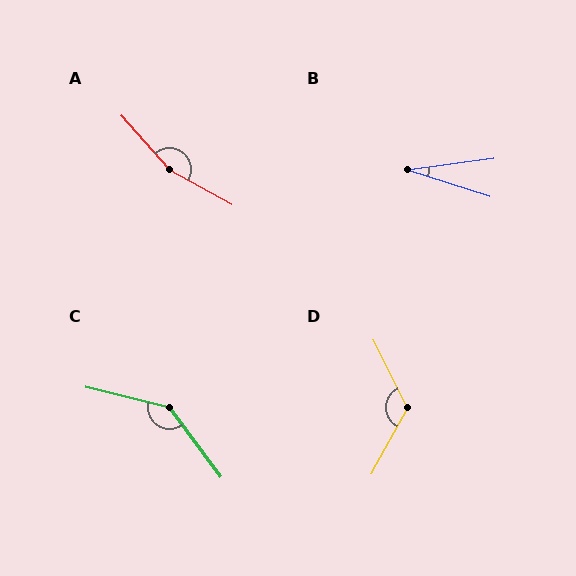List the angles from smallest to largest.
B (25°), D (124°), C (140°), A (160°).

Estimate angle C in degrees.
Approximately 140 degrees.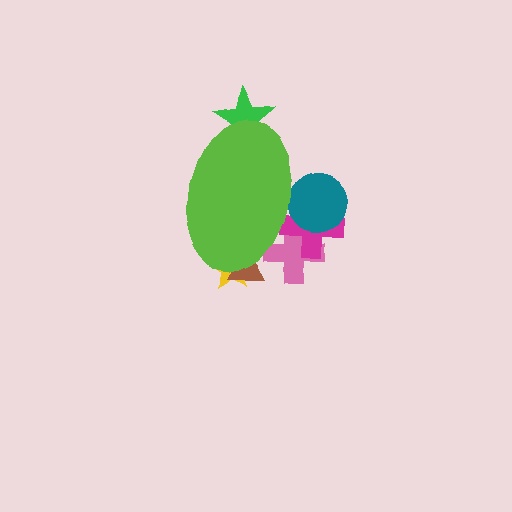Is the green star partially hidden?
Yes, the green star is partially hidden behind the lime ellipse.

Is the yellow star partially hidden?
Yes, the yellow star is partially hidden behind the lime ellipse.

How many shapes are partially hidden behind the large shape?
6 shapes are partially hidden.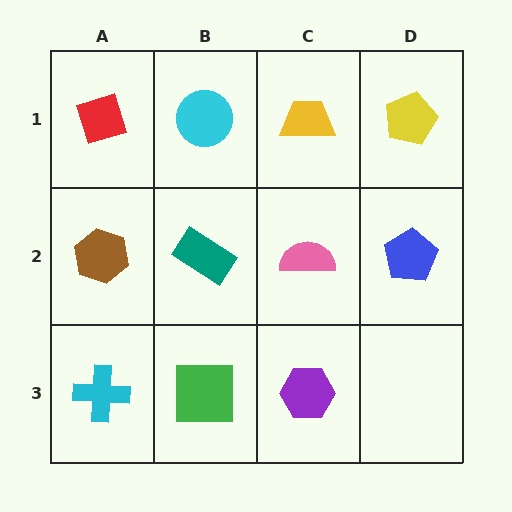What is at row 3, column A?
A cyan cross.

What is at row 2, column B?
A teal rectangle.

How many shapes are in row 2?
4 shapes.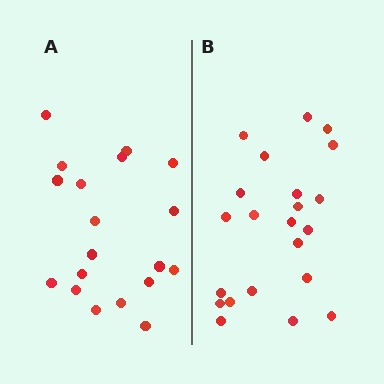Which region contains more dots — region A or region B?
Region B (the right region) has more dots.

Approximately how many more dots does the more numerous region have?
Region B has just a few more — roughly 2 or 3 more dots than region A.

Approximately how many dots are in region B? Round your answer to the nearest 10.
About 20 dots. (The exact count is 22, which rounds to 20.)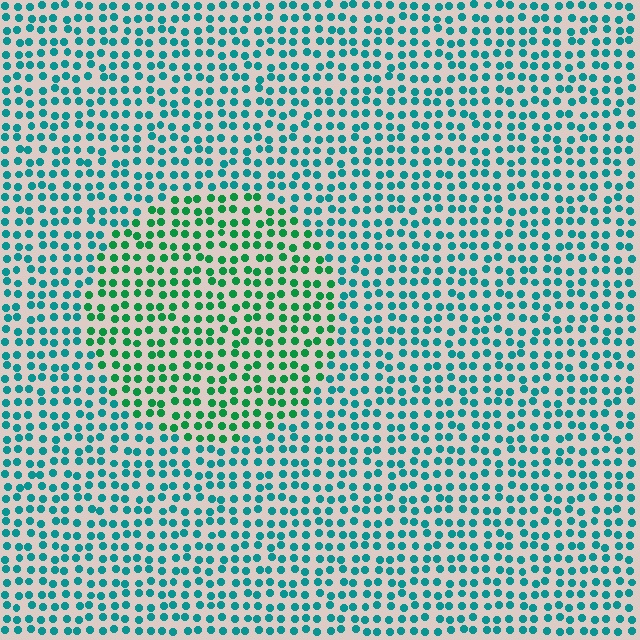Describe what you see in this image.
The image is filled with small teal elements in a uniform arrangement. A circle-shaped region is visible where the elements are tinted to a slightly different hue, forming a subtle color boundary.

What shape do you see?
I see a circle.